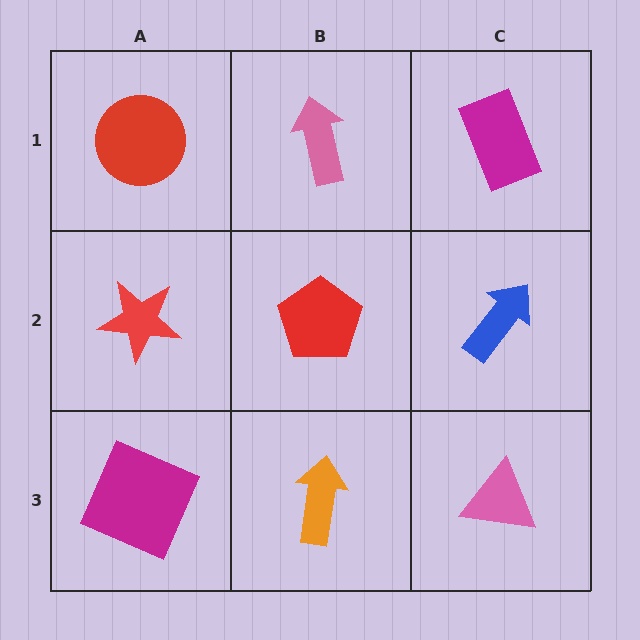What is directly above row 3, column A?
A red star.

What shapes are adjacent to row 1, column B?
A red pentagon (row 2, column B), a red circle (row 1, column A), a magenta rectangle (row 1, column C).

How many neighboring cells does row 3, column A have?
2.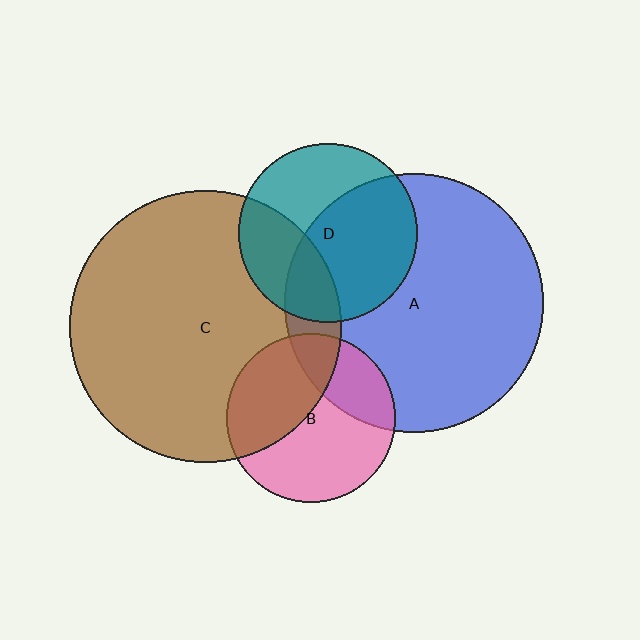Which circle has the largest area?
Circle C (brown).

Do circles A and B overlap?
Yes.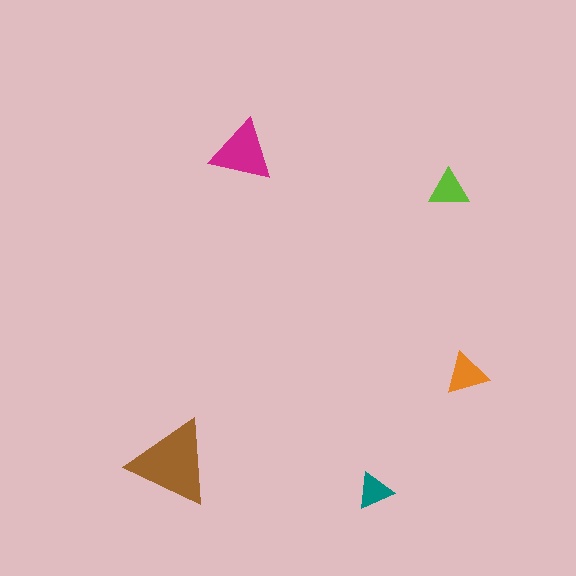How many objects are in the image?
There are 5 objects in the image.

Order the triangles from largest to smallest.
the brown one, the magenta one, the orange one, the lime one, the teal one.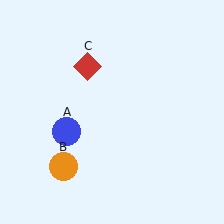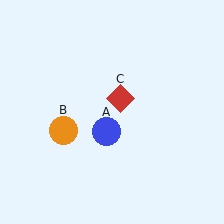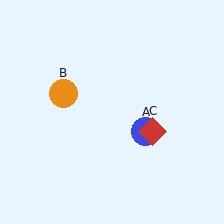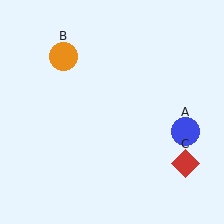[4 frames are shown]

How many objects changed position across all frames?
3 objects changed position: blue circle (object A), orange circle (object B), red diamond (object C).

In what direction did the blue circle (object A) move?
The blue circle (object A) moved right.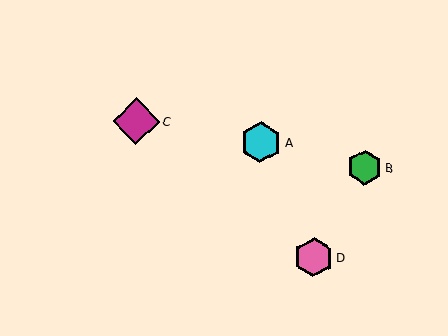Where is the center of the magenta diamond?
The center of the magenta diamond is at (136, 121).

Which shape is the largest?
The magenta diamond (labeled C) is the largest.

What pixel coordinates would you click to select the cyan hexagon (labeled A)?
Click at (261, 142) to select the cyan hexagon A.